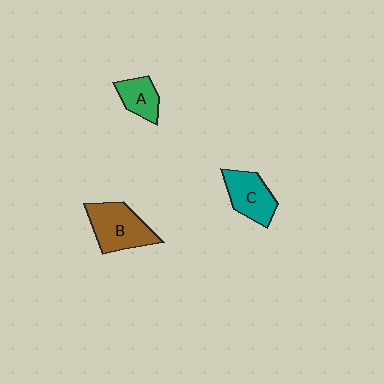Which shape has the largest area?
Shape B (brown).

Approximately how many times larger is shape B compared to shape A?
Approximately 1.8 times.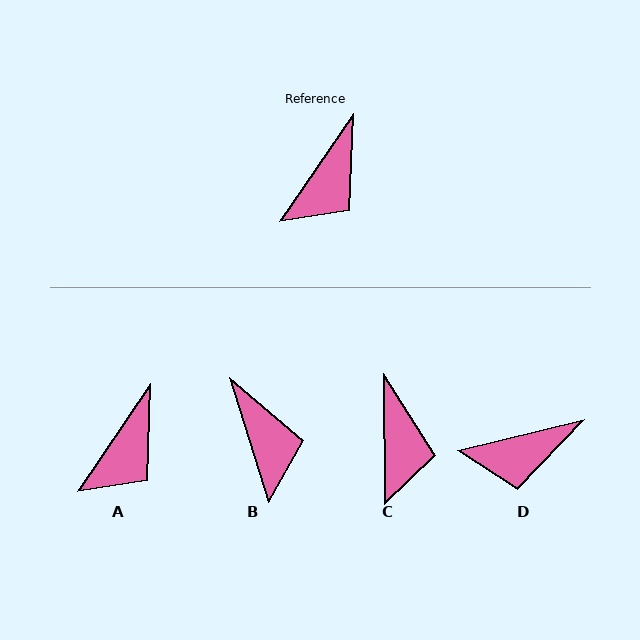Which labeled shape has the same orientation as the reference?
A.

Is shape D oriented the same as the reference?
No, it is off by about 42 degrees.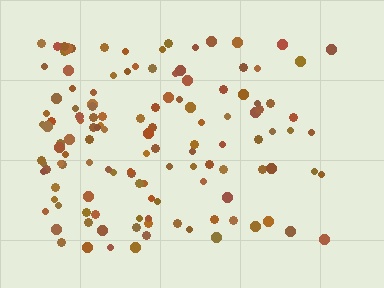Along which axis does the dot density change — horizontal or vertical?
Horizontal.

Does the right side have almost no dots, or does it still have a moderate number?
Still a moderate number, just noticeably fewer than the left.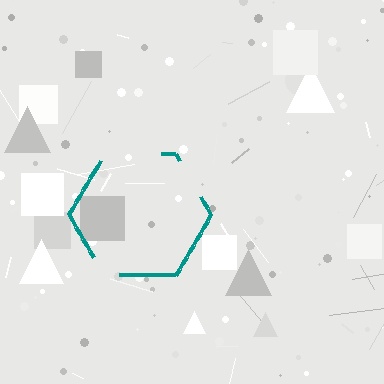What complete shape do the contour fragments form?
The contour fragments form a hexagon.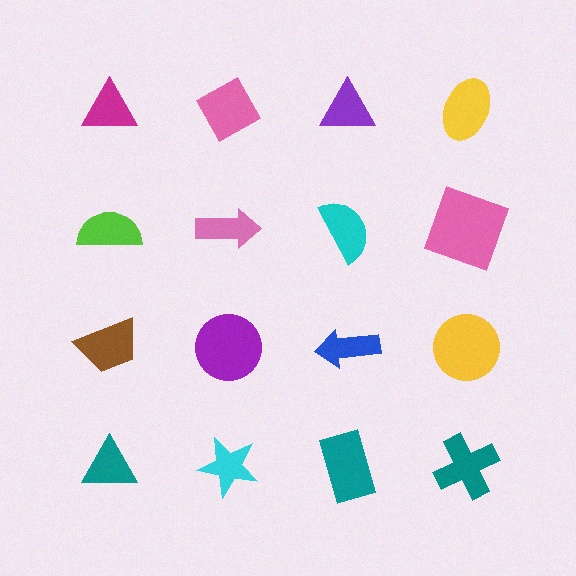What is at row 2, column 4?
A pink square.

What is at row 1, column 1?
A magenta triangle.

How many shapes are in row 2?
4 shapes.